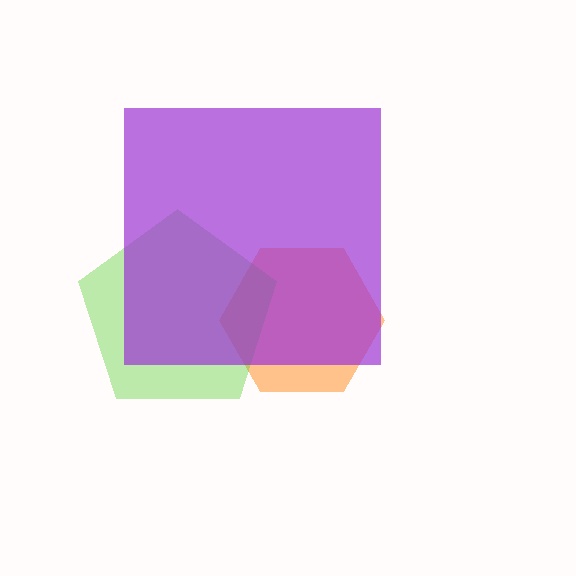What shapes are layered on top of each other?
The layered shapes are: an orange hexagon, a lime pentagon, a purple square.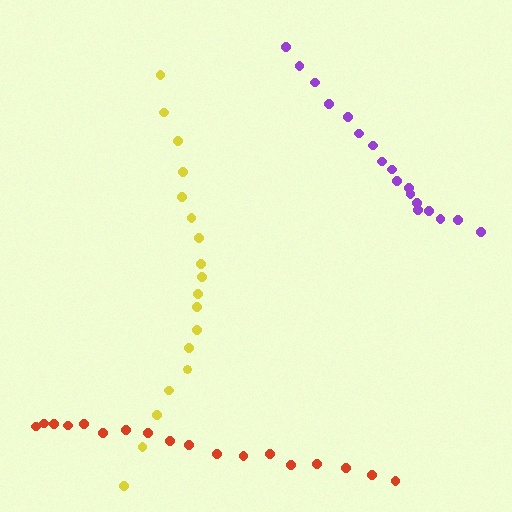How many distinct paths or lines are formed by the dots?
There are 3 distinct paths.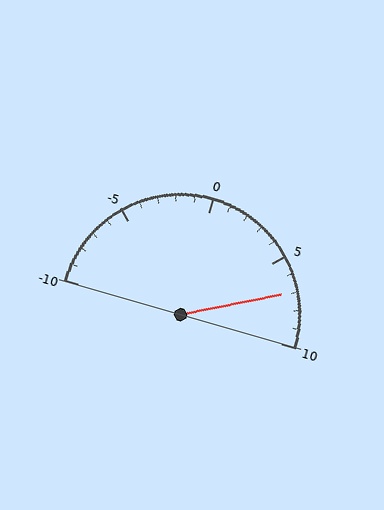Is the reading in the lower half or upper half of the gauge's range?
The reading is in the upper half of the range (-10 to 10).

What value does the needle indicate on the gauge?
The needle indicates approximately 7.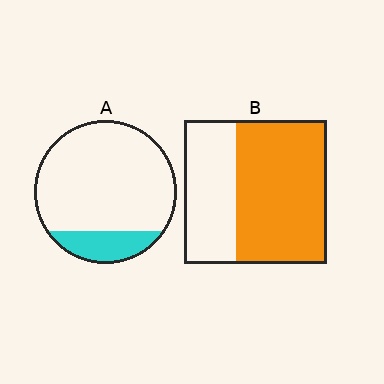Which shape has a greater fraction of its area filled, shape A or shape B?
Shape B.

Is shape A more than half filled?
No.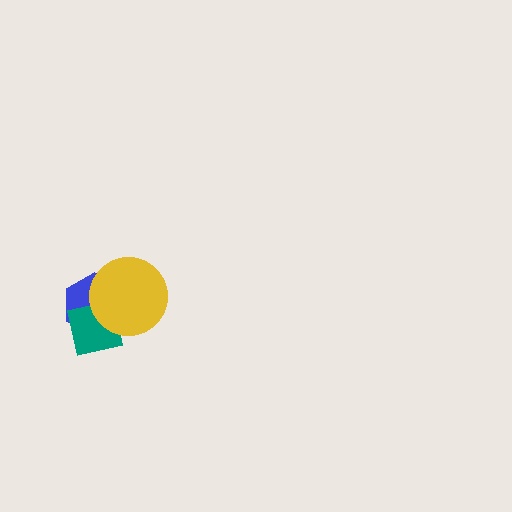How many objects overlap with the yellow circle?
2 objects overlap with the yellow circle.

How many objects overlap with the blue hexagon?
2 objects overlap with the blue hexagon.